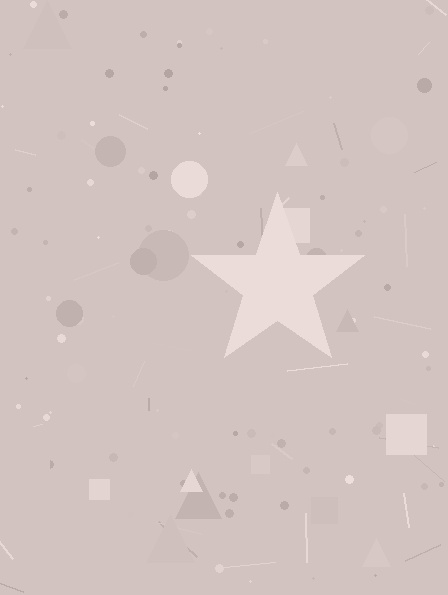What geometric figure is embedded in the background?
A star is embedded in the background.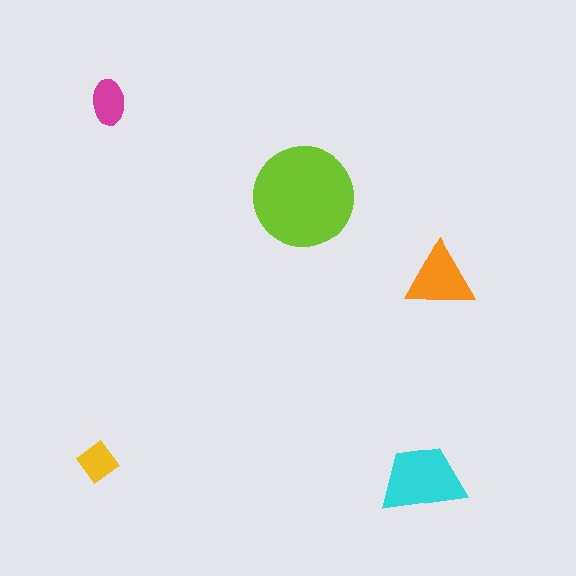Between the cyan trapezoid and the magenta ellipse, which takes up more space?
The cyan trapezoid.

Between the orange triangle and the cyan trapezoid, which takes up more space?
The cyan trapezoid.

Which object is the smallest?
The yellow diamond.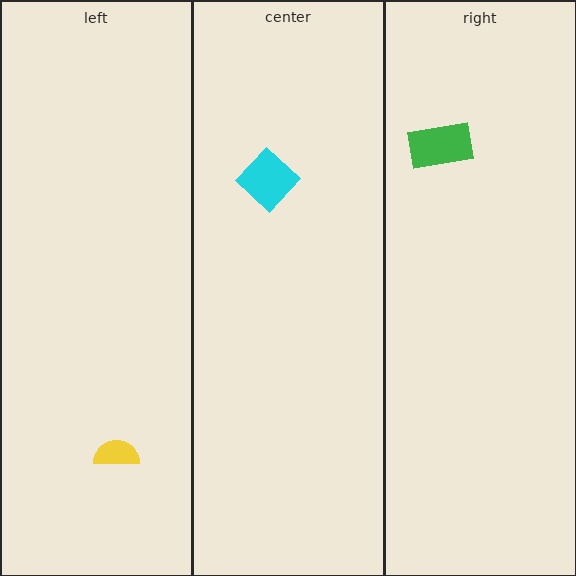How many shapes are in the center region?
1.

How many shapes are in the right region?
1.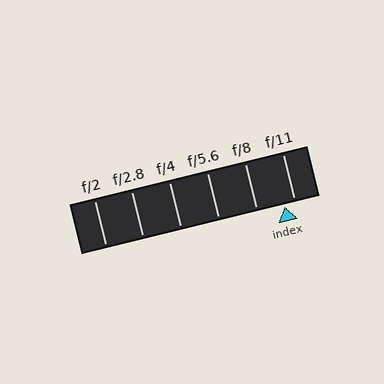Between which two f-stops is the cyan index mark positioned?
The index mark is between f/8 and f/11.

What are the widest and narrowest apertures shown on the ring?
The widest aperture shown is f/2 and the narrowest is f/11.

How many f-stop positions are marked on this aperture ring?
There are 6 f-stop positions marked.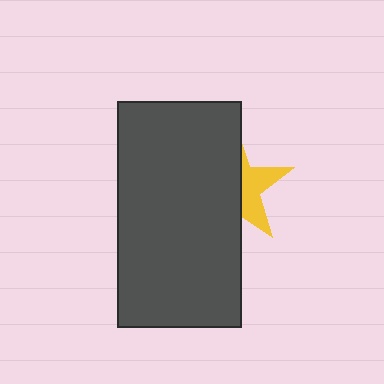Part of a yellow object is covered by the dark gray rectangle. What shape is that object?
It is a star.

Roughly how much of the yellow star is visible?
A small part of it is visible (roughly 39%).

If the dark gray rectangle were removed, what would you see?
You would see the complete yellow star.